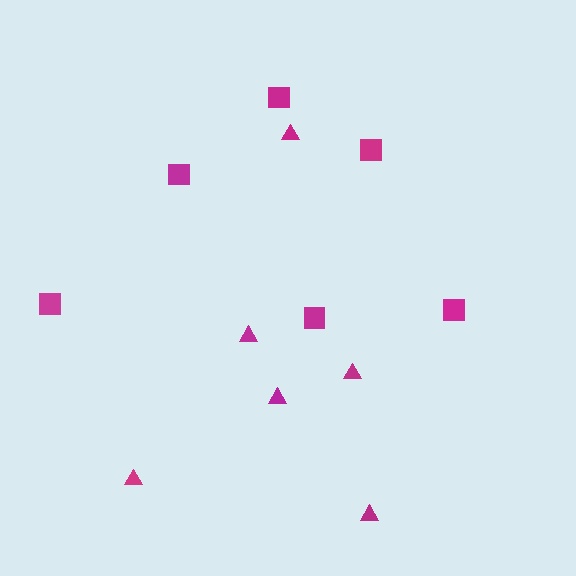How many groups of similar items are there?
There are 2 groups: one group of squares (6) and one group of triangles (6).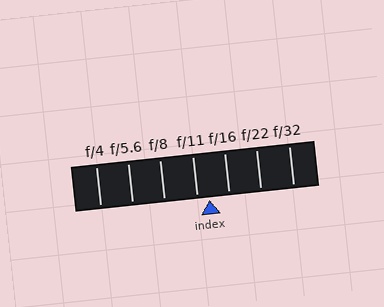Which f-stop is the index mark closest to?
The index mark is closest to f/11.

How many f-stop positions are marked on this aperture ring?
There are 7 f-stop positions marked.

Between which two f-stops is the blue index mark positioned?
The index mark is between f/11 and f/16.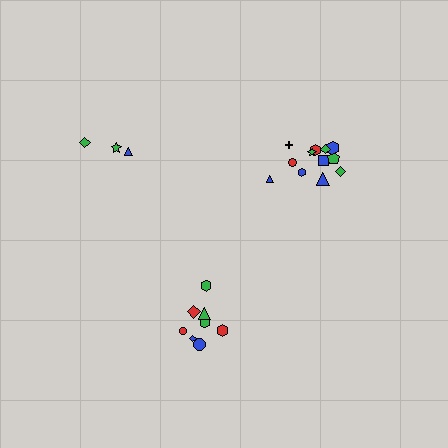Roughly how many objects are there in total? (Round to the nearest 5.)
Roughly 25 objects in total.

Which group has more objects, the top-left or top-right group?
The top-right group.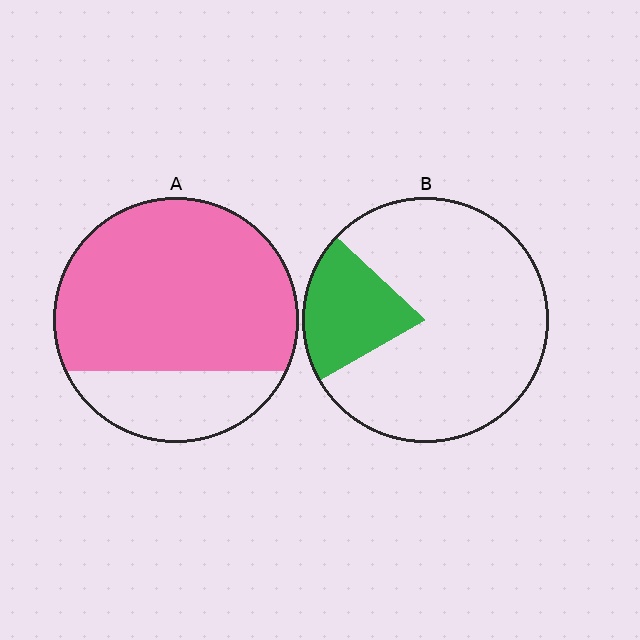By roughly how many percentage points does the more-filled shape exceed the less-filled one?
By roughly 55 percentage points (A over B).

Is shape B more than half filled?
No.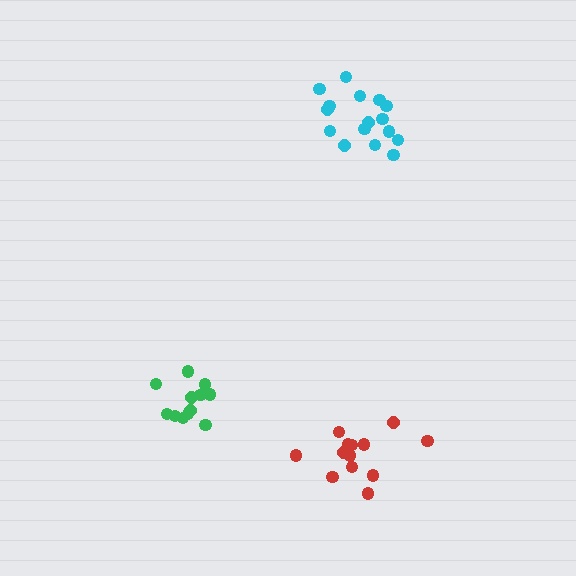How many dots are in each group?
Group 1: 13 dots, Group 2: 16 dots, Group 3: 12 dots (41 total).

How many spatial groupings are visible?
There are 3 spatial groupings.